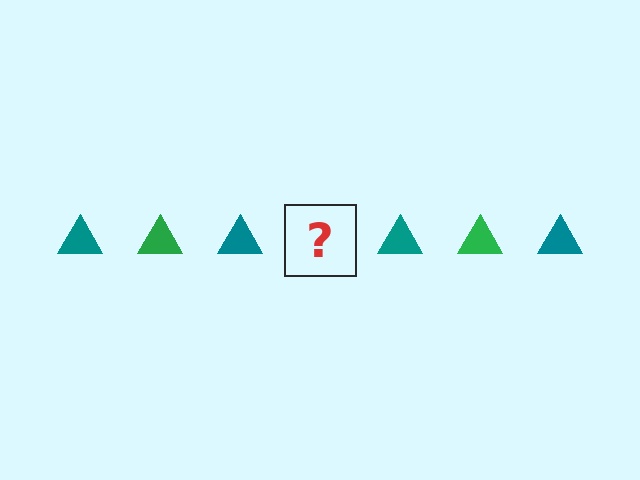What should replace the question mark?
The question mark should be replaced with a green triangle.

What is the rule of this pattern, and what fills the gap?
The rule is that the pattern cycles through teal, green triangles. The gap should be filled with a green triangle.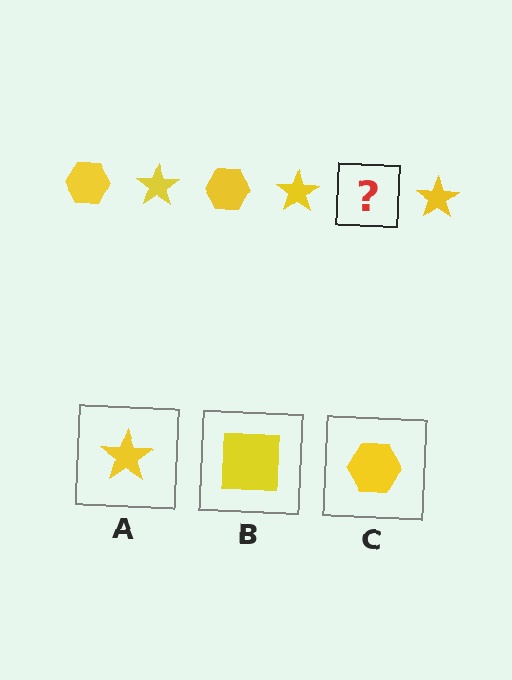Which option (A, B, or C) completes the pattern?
C.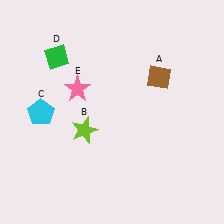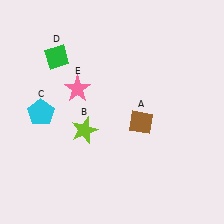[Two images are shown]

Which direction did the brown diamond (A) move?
The brown diamond (A) moved down.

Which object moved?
The brown diamond (A) moved down.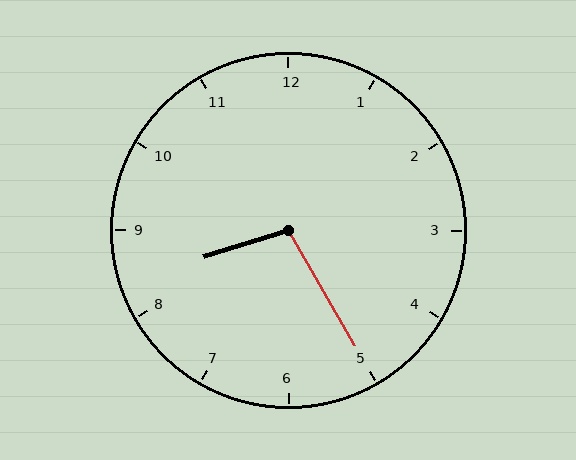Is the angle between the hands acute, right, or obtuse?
It is obtuse.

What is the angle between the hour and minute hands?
Approximately 102 degrees.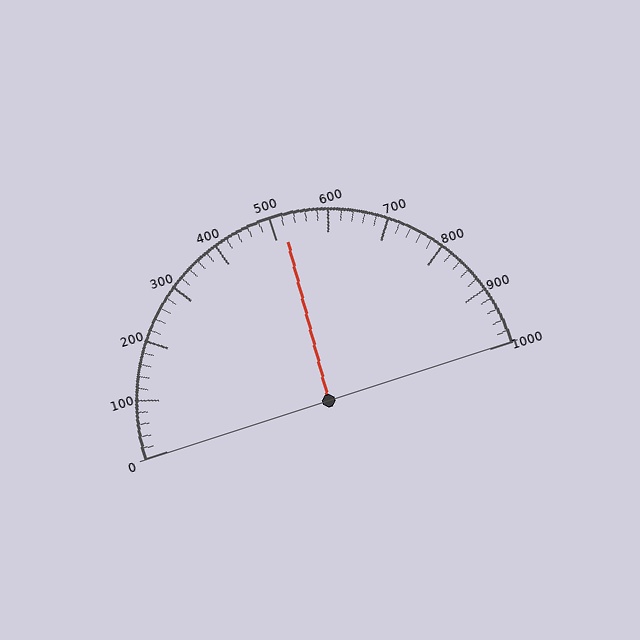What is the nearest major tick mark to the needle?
The nearest major tick mark is 500.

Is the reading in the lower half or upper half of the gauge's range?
The reading is in the upper half of the range (0 to 1000).